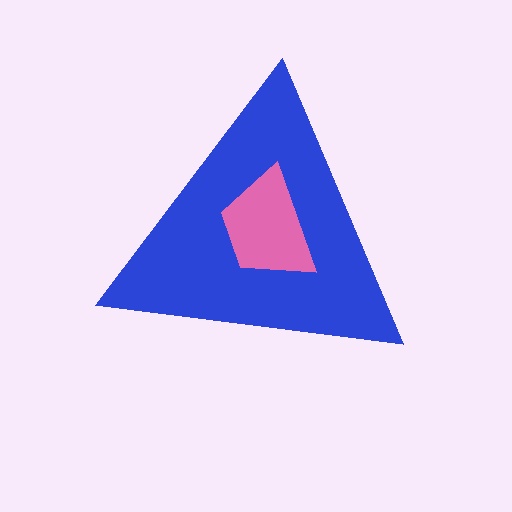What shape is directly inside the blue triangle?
The pink trapezoid.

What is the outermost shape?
The blue triangle.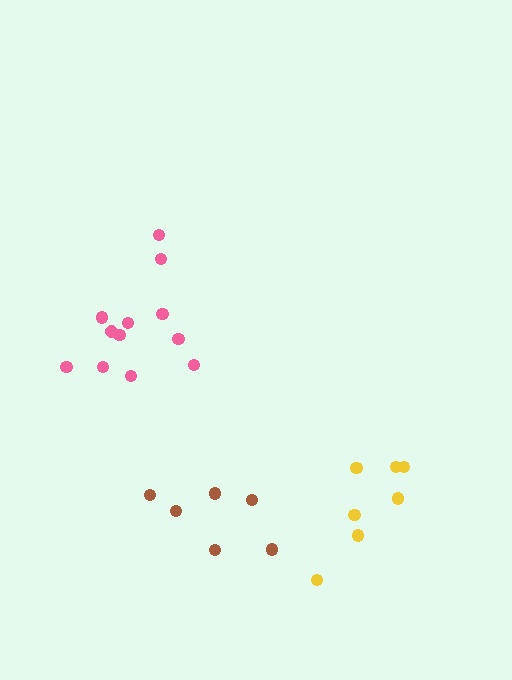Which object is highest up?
The pink cluster is topmost.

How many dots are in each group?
Group 1: 12 dots, Group 2: 6 dots, Group 3: 7 dots (25 total).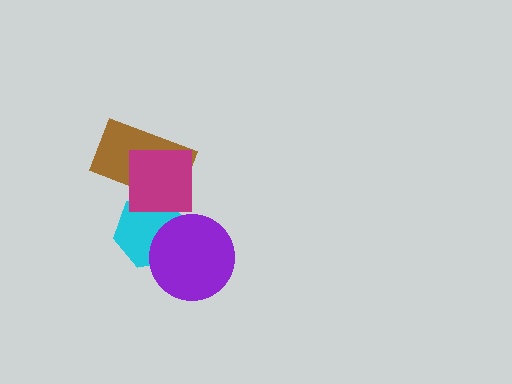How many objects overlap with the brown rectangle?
2 objects overlap with the brown rectangle.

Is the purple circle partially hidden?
No, no other shape covers it.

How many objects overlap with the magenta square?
2 objects overlap with the magenta square.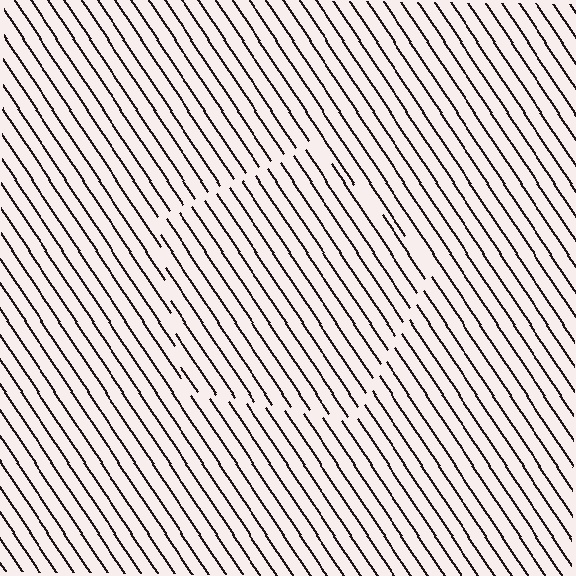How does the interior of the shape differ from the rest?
The interior of the shape contains the same grating, shifted by half a period — the contour is defined by the phase discontinuity where line-ends from the inner and outer gratings abut.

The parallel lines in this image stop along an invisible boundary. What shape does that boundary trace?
An illusory pentagon. The interior of the shape contains the same grating, shifted by half a period — the contour is defined by the phase discontinuity where line-ends from the inner and outer gratings abut.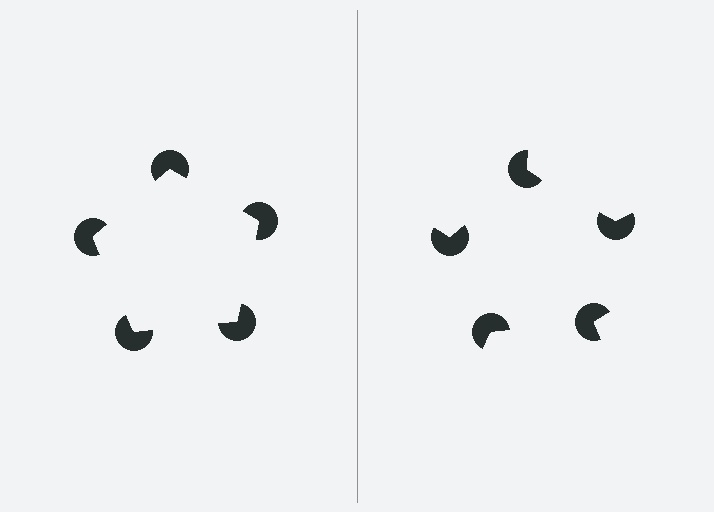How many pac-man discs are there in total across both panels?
10 — 5 on each side.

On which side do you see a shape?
An illusory pentagon appears on the left side. On the right side the wedge cuts are rotated, so no coherent shape forms.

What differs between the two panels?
The pac-man discs are positioned identically on both sides; only the wedge orientations differ. On the left they align to a pentagon; on the right they are misaligned.